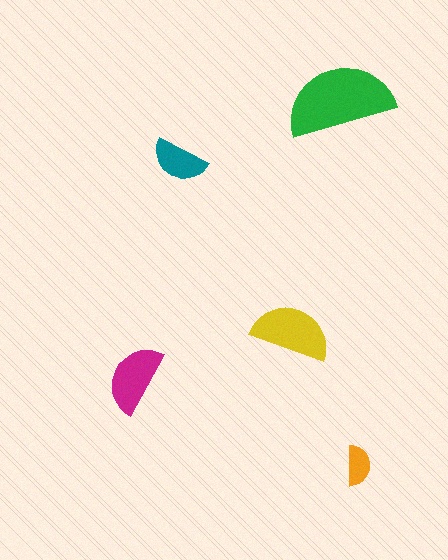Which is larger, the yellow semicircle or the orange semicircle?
The yellow one.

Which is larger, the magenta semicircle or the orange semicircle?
The magenta one.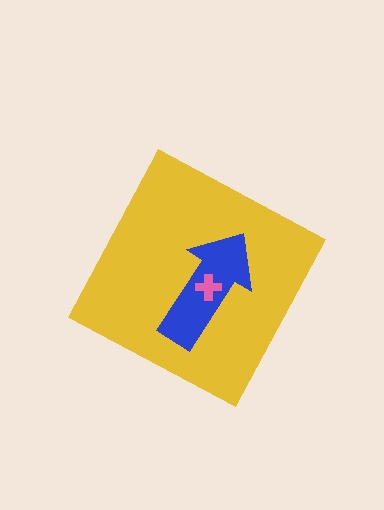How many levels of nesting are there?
3.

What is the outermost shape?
The yellow diamond.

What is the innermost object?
The pink cross.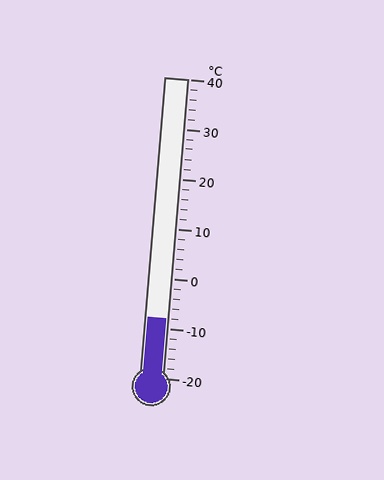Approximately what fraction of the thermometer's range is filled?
The thermometer is filled to approximately 20% of its range.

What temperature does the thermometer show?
The thermometer shows approximately -8°C.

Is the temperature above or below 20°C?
The temperature is below 20°C.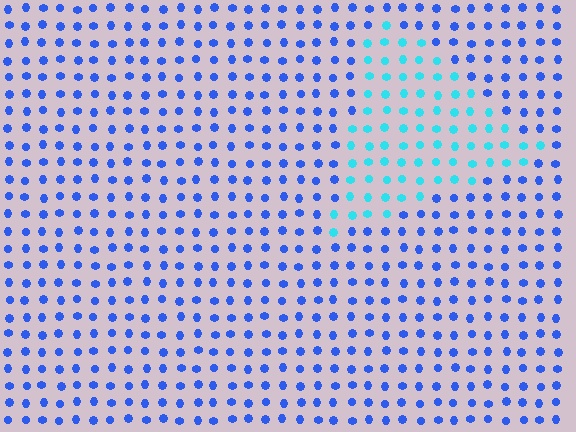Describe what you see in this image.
The image is filled with small blue elements in a uniform arrangement. A triangle-shaped region is visible where the elements are tinted to a slightly different hue, forming a subtle color boundary.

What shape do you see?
I see a triangle.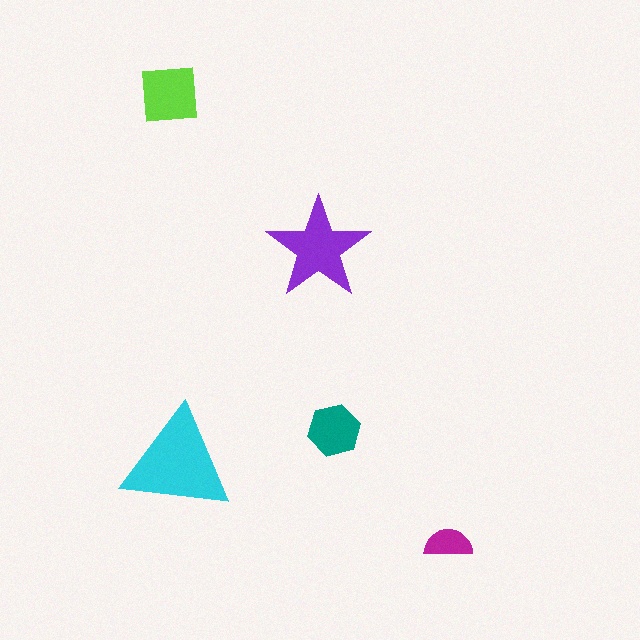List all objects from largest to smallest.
The cyan triangle, the purple star, the lime square, the teal hexagon, the magenta semicircle.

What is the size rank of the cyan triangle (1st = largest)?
1st.